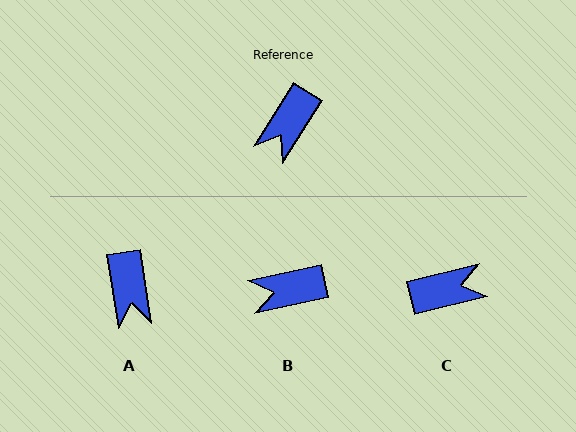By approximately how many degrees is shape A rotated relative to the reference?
Approximately 41 degrees counter-clockwise.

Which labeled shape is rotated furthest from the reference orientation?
C, about 135 degrees away.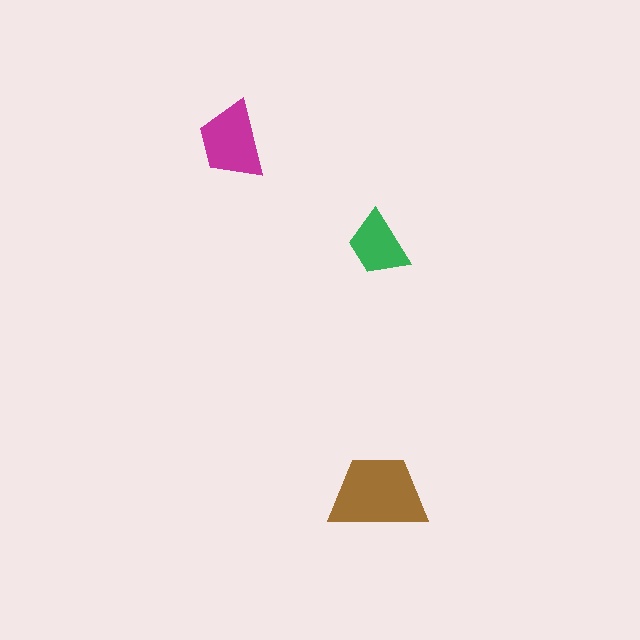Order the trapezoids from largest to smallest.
the brown one, the magenta one, the green one.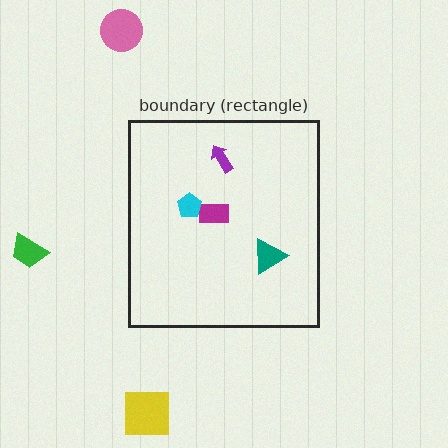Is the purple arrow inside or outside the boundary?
Inside.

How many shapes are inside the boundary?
4 inside, 3 outside.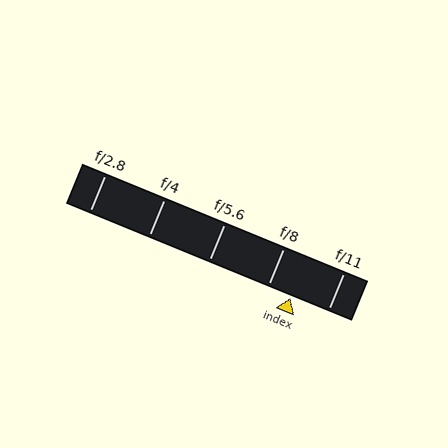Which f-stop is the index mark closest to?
The index mark is closest to f/8.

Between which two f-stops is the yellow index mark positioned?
The index mark is between f/8 and f/11.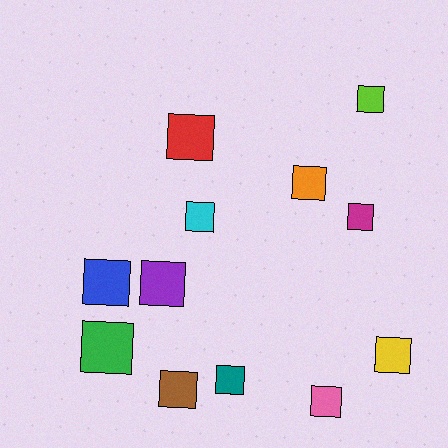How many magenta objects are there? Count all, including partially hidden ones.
There is 1 magenta object.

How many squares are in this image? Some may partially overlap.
There are 12 squares.